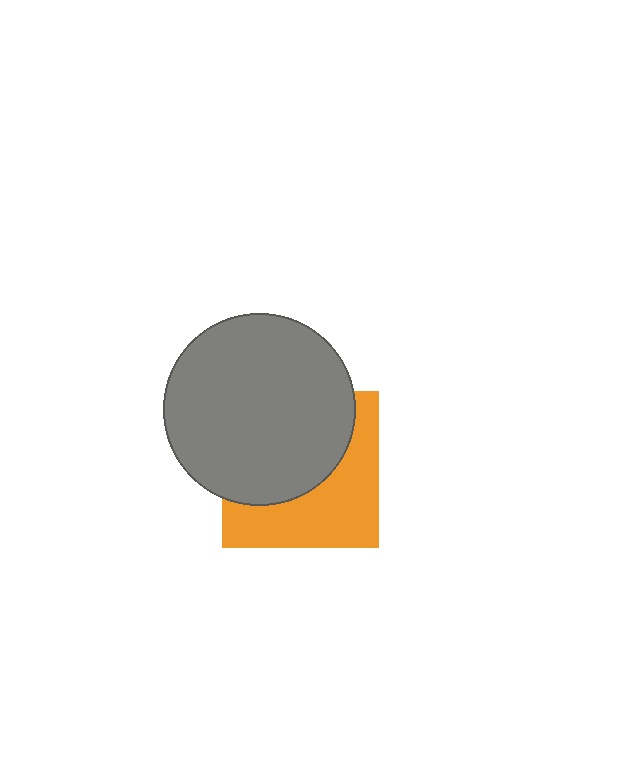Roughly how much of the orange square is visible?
About half of it is visible (roughly 46%).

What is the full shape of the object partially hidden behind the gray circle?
The partially hidden object is an orange square.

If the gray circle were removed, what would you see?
You would see the complete orange square.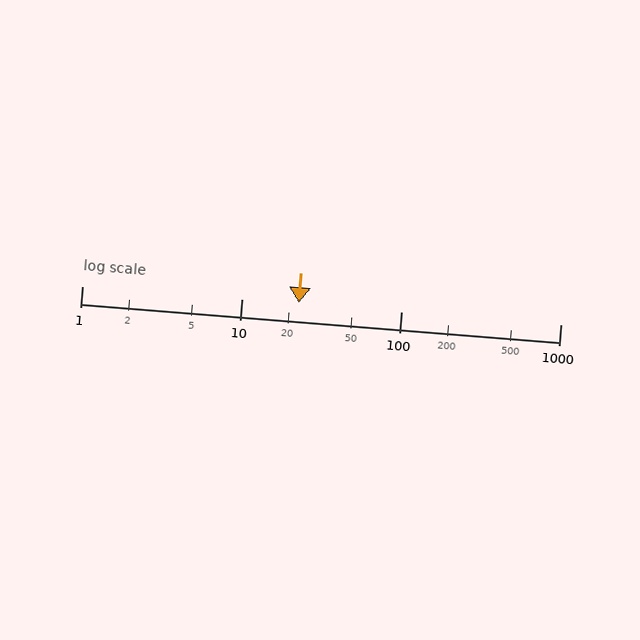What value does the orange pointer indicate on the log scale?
The pointer indicates approximately 23.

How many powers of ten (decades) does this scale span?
The scale spans 3 decades, from 1 to 1000.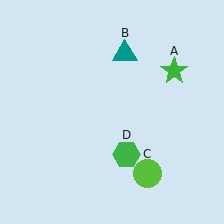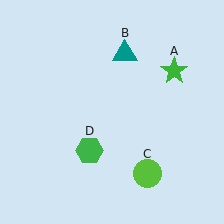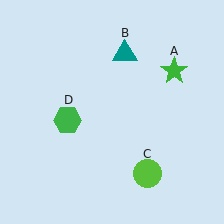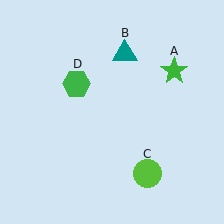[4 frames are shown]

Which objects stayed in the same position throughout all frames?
Green star (object A) and teal triangle (object B) and lime circle (object C) remained stationary.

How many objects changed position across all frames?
1 object changed position: green hexagon (object D).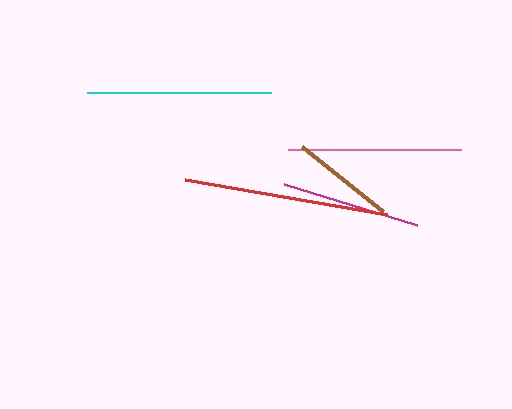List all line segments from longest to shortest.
From longest to shortest: red, cyan, pink, magenta, brown.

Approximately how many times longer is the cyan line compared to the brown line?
The cyan line is approximately 1.8 times the length of the brown line.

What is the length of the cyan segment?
The cyan segment is approximately 184 pixels long.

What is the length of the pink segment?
The pink segment is approximately 173 pixels long.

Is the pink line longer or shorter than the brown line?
The pink line is longer than the brown line.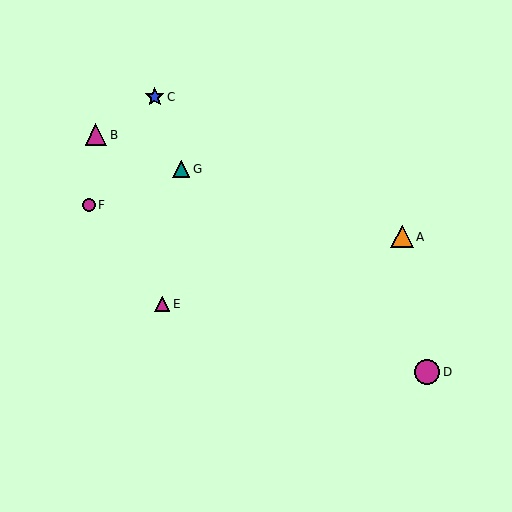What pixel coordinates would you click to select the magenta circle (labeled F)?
Click at (89, 205) to select the magenta circle F.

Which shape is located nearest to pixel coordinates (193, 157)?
The teal triangle (labeled G) at (181, 169) is nearest to that location.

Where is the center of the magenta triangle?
The center of the magenta triangle is at (162, 304).